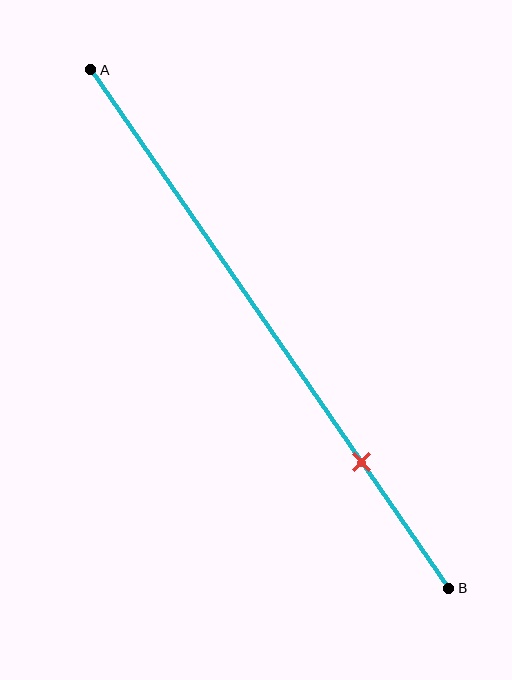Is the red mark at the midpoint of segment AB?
No, the mark is at about 75% from A, not at the 50% midpoint.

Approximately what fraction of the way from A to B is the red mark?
The red mark is approximately 75% of the way from A to B.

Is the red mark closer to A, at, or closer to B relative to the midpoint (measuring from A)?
The red mark is closer to point B than the midpoint of segment AB.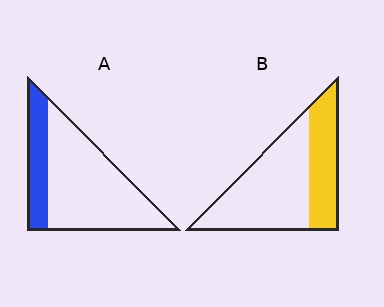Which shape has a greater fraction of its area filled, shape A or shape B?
Shape B.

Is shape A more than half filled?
No.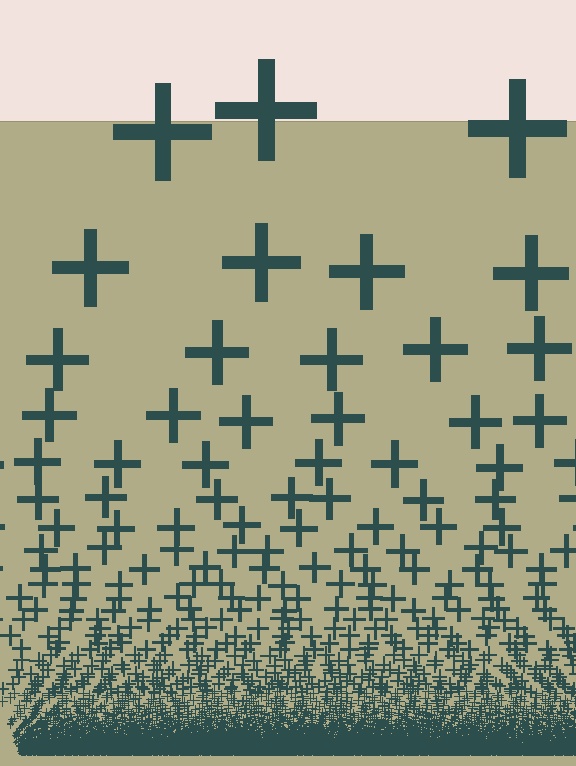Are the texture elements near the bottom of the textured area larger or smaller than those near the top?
Smaller. The gradient is inverted — elements near the bottom are smaller and denser.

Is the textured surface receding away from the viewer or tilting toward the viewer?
The surface appears to tilt toward the viewer. Texture elements get larger and sparser toward the top.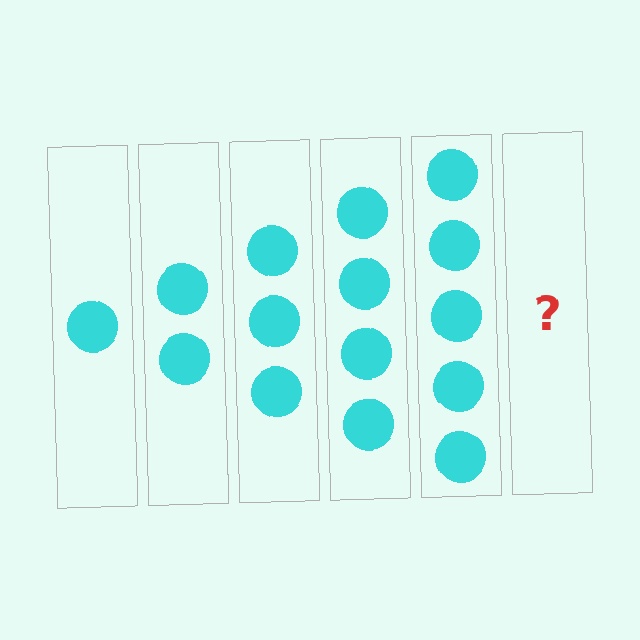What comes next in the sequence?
The next element should be 6 circles.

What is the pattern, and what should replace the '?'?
The pattern is that each step adds one more circle. The '?' should be 6 circles.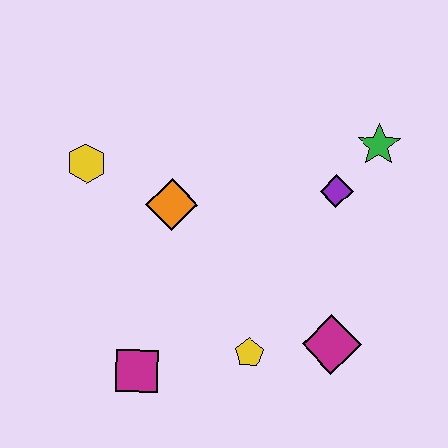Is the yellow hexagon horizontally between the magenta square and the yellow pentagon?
No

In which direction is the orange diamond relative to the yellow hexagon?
The orange diamond is to the right of the yellow hexagon.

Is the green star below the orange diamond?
No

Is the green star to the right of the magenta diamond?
Yes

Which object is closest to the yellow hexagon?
The orange diamond is closest to the yellow hexagon.